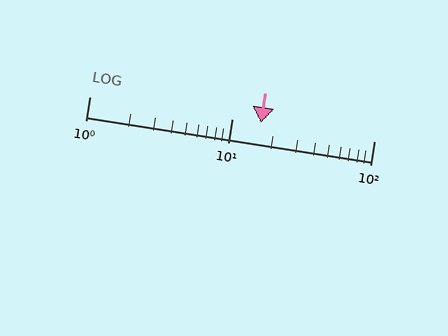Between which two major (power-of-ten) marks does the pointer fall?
The pointer is between 10 and 100.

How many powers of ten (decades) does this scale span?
The scale spans 2 decades, from 1 to 100.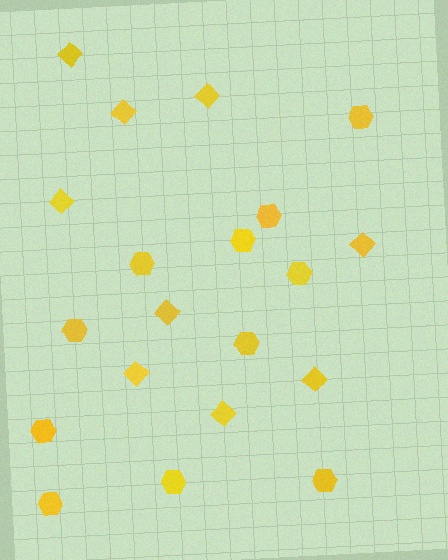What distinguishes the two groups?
There are 2 groups: one group of diamonds (9) and one group of hexagons (11).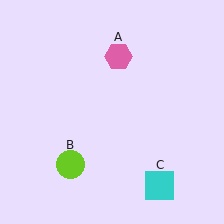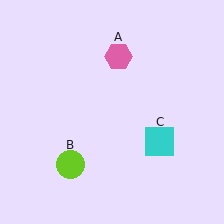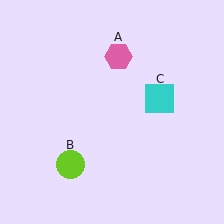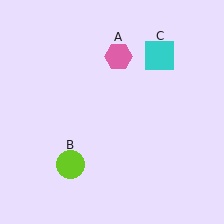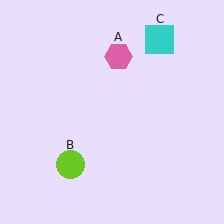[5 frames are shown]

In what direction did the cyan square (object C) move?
The cyan square (object C) moved up.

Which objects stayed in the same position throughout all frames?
Pink hexagon (object A) and lime circle (object B) remained stationary.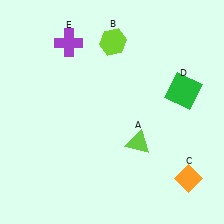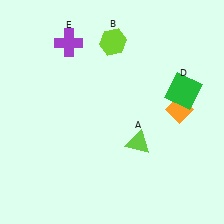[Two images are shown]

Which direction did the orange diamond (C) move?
The orange diamond (C) moved up.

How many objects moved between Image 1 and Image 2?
1 object moved between the two images.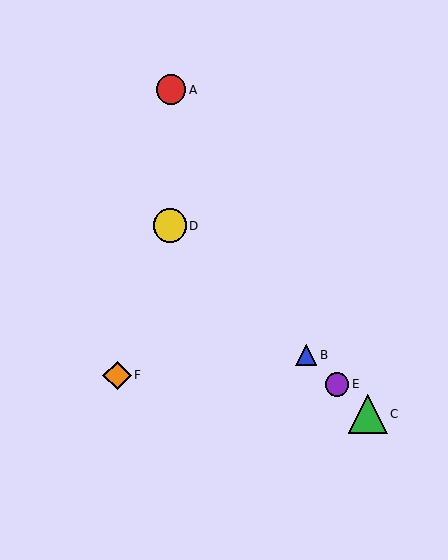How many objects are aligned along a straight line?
4 objects (B, C, D, E) are aligned along a straight line.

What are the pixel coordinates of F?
Object F is at (117, 375).